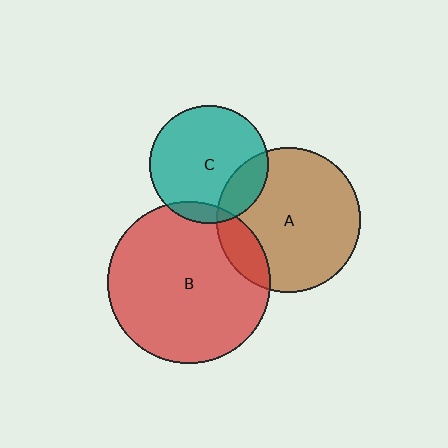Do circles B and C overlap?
Yes.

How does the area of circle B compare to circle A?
Approximately 1.3 times.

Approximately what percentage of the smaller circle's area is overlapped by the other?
Approximately 10%.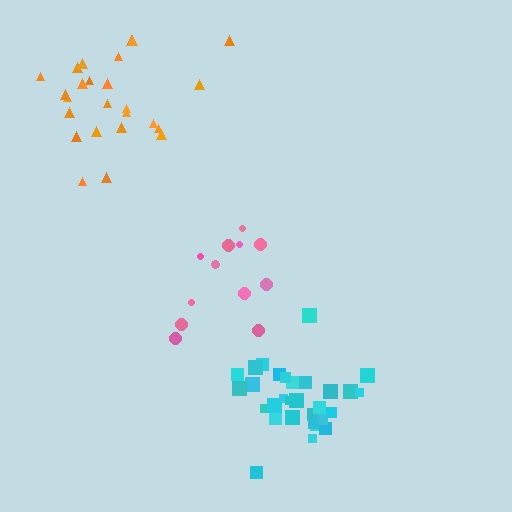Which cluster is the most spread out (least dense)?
Orange.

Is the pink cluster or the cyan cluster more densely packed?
Cyan.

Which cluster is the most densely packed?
Cyan.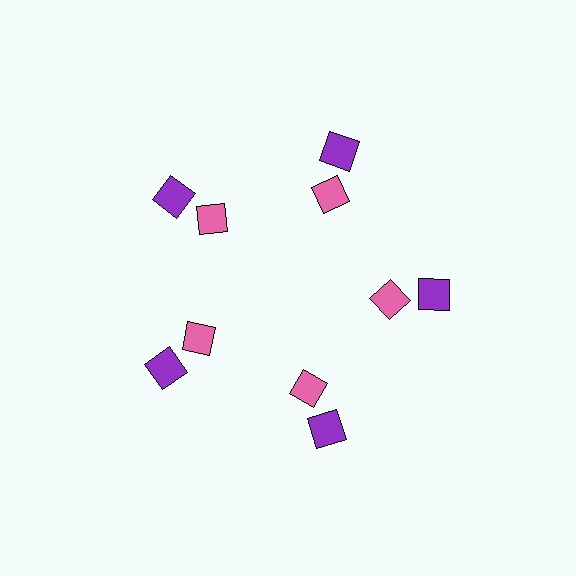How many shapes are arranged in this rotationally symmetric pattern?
There are 10 shapes, arranged in 5 groups of 2.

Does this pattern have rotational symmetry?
Yes, this pattern has 5-fold rotational symmetry. It looks the same after rotating 72 degrees around the center.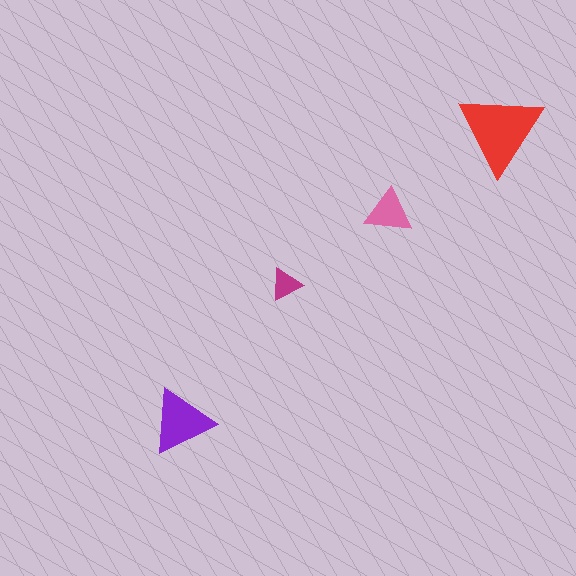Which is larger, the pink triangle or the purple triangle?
The purple one.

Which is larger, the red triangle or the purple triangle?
The red one.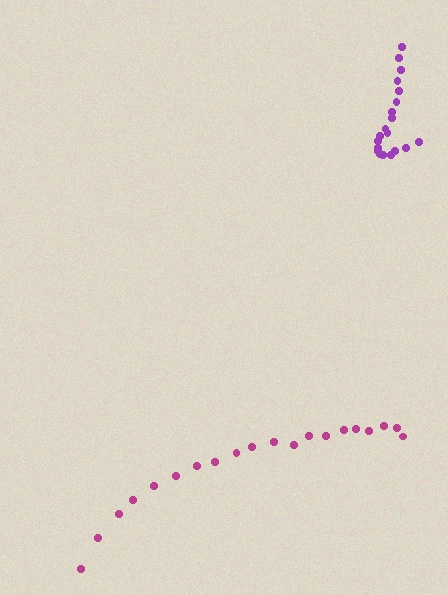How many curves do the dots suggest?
There are 2 distinct paths.